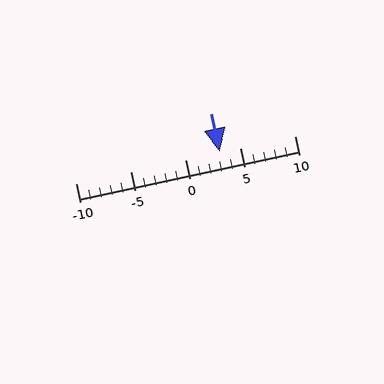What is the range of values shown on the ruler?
The ruler shows values from -10 to 10.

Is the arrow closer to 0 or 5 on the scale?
The arrow is closer to 5.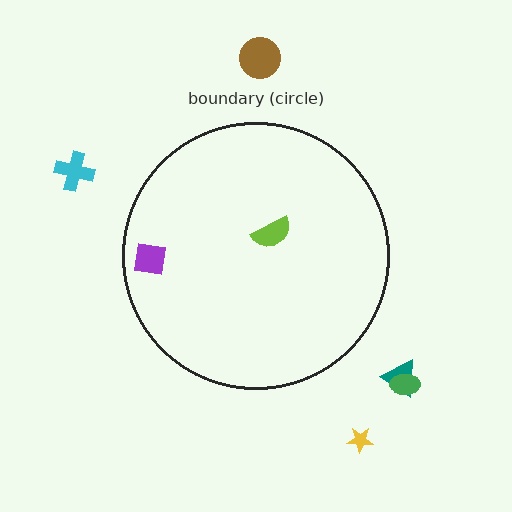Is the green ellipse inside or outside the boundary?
Outside.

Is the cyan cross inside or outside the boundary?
Outside.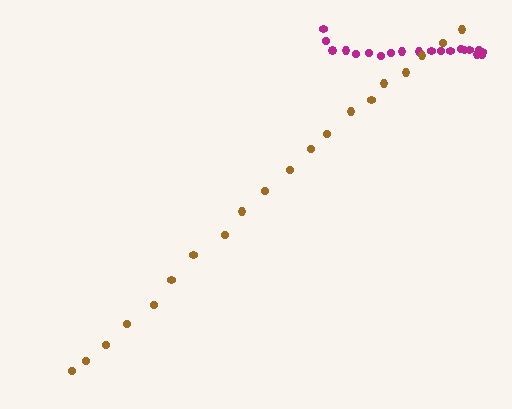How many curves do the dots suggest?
There are 2 distinct paths.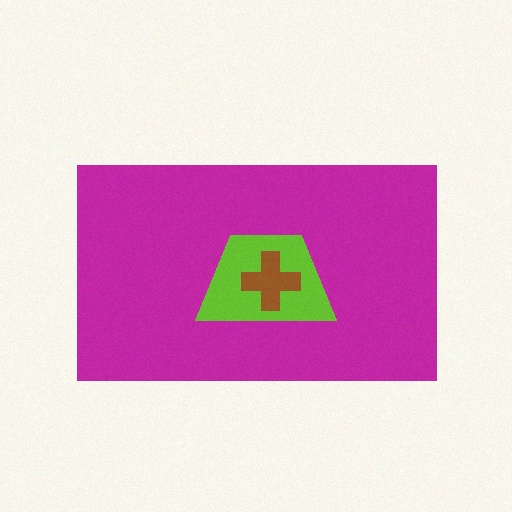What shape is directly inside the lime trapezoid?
The brown cross.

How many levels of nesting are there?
3.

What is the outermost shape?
The magenta rectangle.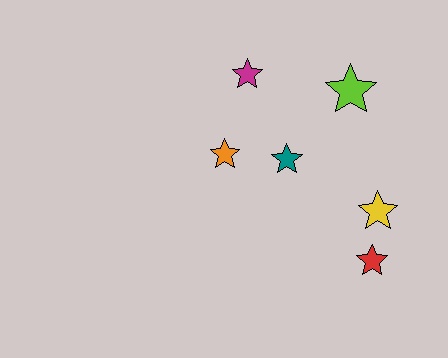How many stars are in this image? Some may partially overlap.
There are 6 stars.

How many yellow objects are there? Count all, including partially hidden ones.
There is 1 yellow object.